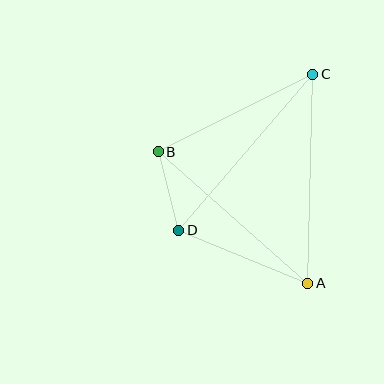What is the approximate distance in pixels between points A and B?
The distance between A and B is approximately 199 pixels.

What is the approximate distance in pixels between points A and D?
The distance between A and D is approximately 140 pixels.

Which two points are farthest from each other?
Points A and C are farthest from each other.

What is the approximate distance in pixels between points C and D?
The distance between C and D is approximately 206 pixels.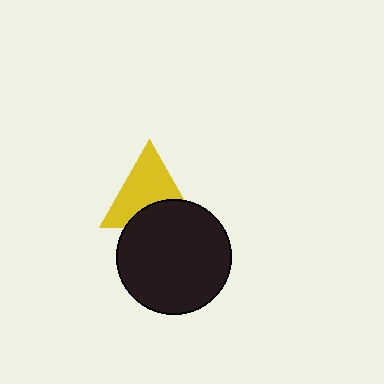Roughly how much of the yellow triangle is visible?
Most of it is visible (roughly 66%).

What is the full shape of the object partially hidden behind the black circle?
The partially hidden object is a yellow triangle.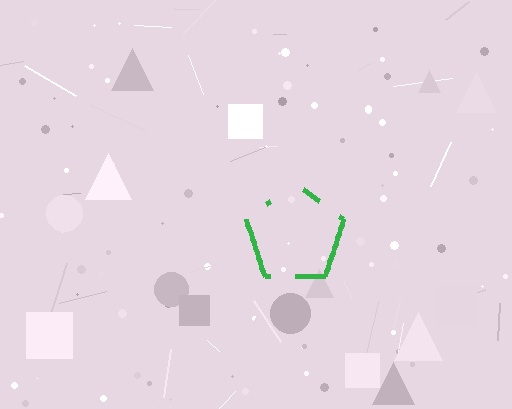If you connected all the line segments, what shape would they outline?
They would outline a pentagon.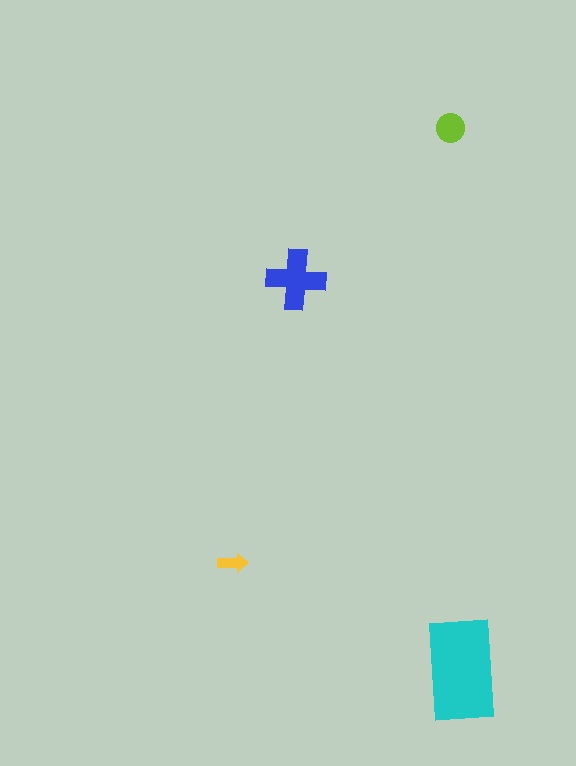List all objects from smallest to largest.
The yellow arrow, the lime circle, the blue cross, the cyan rectangle.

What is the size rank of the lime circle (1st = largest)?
3rd.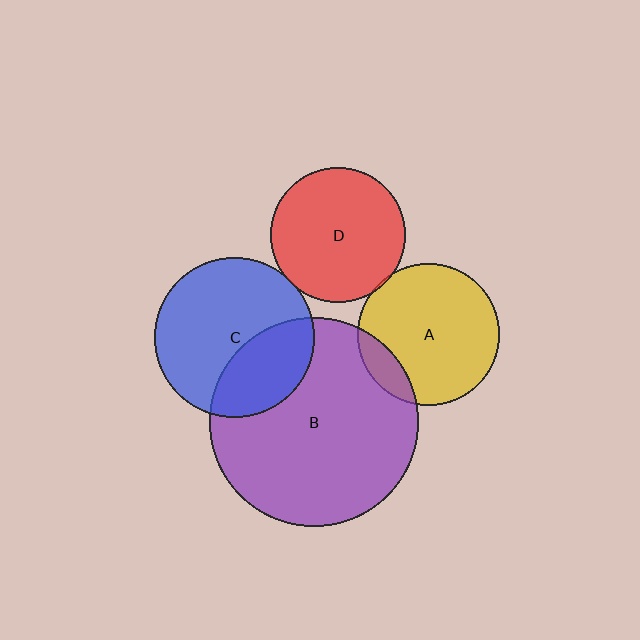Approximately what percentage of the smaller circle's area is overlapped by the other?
Approximately 35%.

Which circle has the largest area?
Circle B (purple).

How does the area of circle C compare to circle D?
Approximately 1.4 times.